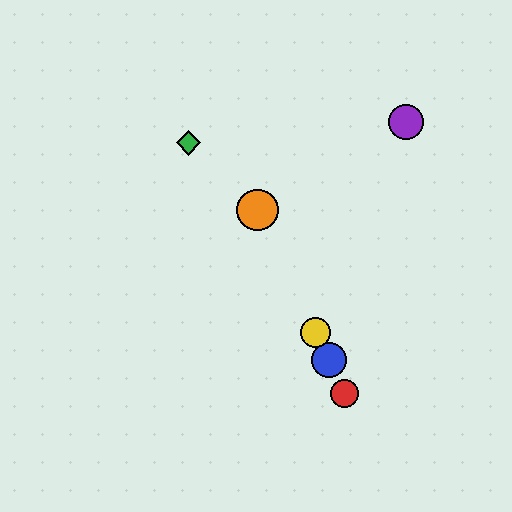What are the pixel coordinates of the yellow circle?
The yellow circle is at (316, 333).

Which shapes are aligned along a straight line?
The red circle, the blue circle, the yellow circle, the orange circle are aligned along a straight line.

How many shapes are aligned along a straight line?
4 shapes (the red circle, the blue circle, the yellow circle, the orange circle) are aligned along a straight line.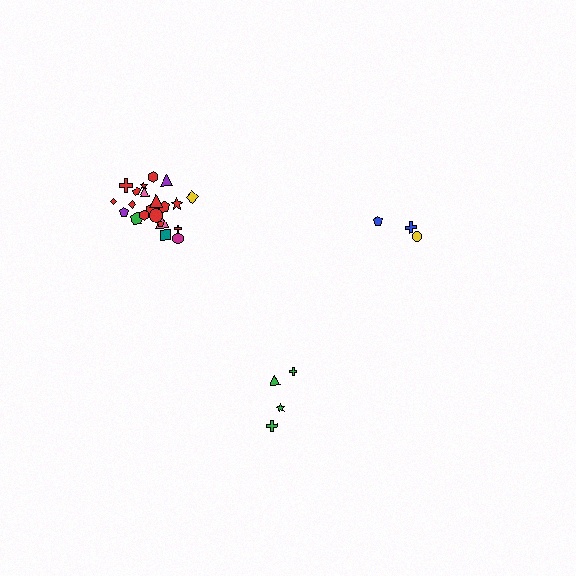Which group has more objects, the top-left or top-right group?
The top-left group.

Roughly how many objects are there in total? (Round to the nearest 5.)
Roughly 30 objects in total.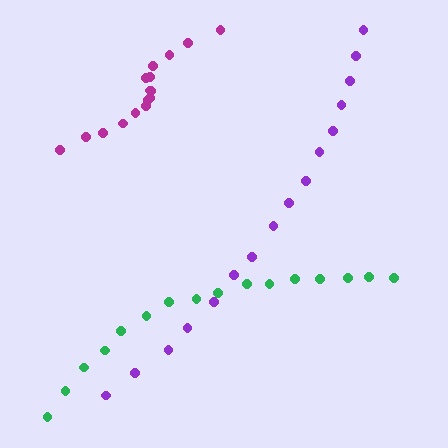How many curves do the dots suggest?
There are 3 distinct paths.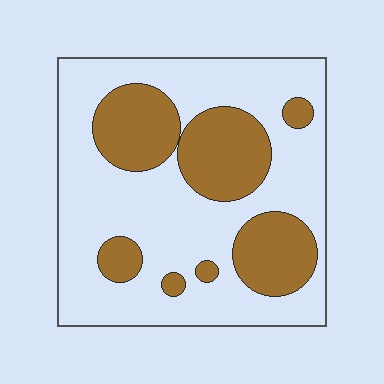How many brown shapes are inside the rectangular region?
7.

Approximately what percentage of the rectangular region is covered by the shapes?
Approximately 30%.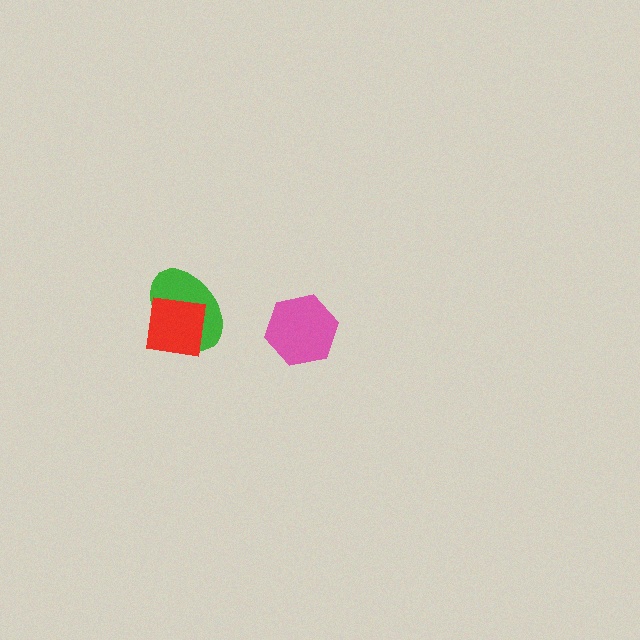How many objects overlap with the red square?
1 object overlaps with the red square.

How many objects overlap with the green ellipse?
1 object overlaps with the green ellipse.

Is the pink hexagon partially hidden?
No, no other shape covers it.